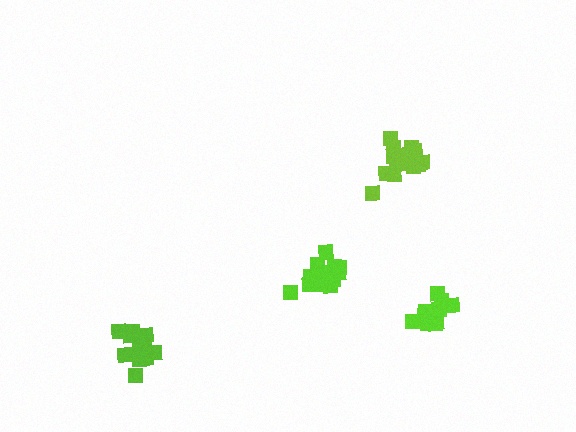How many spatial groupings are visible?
There are 4 spatial groupings.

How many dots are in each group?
Group 1: 14 dots, Group 2: 14 dots, Group 3: 12 dots, Group 4: 15 dots (55 total).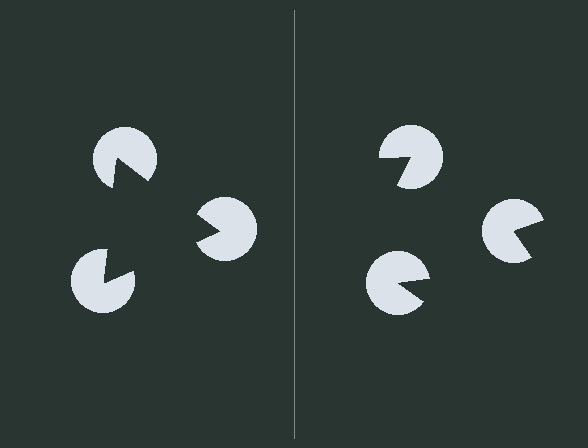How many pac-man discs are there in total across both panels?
6 — 3 on each side.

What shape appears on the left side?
An illusory triangle.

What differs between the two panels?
The pac-man discs are positioned identically on both sides; only the wedge orientations differ. On the left they align to a triangle; on the right they are misaligned.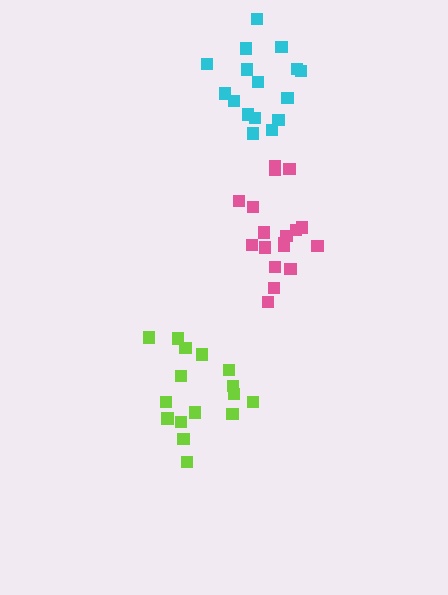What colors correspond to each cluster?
The clusters are colored: lime, cyan, pink.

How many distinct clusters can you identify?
There are 3 distinct clusters.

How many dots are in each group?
Group 1: 16 dots, Group 2: 16 dots, Group 3: 18 dots (50 total).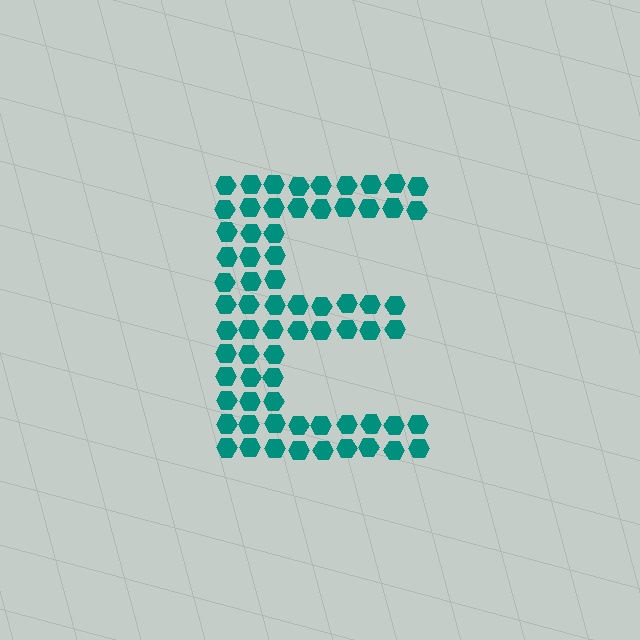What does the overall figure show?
The overall figure shows the letter E.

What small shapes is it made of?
It is made of small hexagons.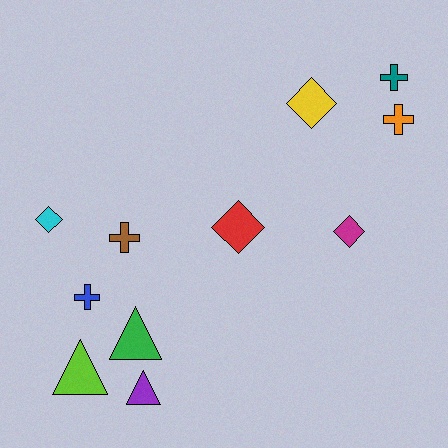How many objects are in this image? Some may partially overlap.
There are 11 objects.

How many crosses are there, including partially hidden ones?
There are 4 crosses.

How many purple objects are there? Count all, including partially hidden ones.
There is 1 purple object.